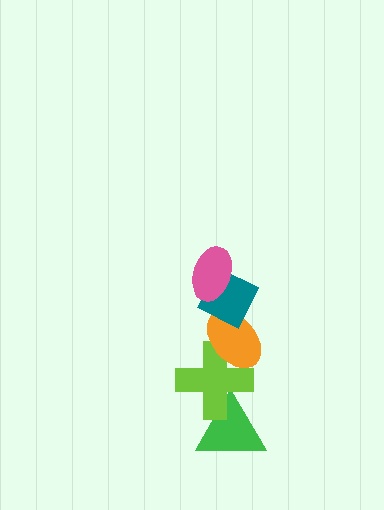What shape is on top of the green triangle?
The lime cross is on top of the green triangle.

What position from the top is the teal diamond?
The teal diamond is 2nd from the top.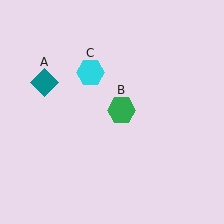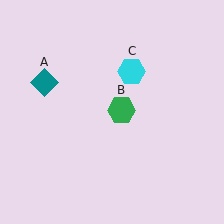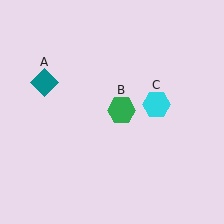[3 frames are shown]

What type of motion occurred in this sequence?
The cyan hexagon (object C) rotated clockwise around the center of the scene.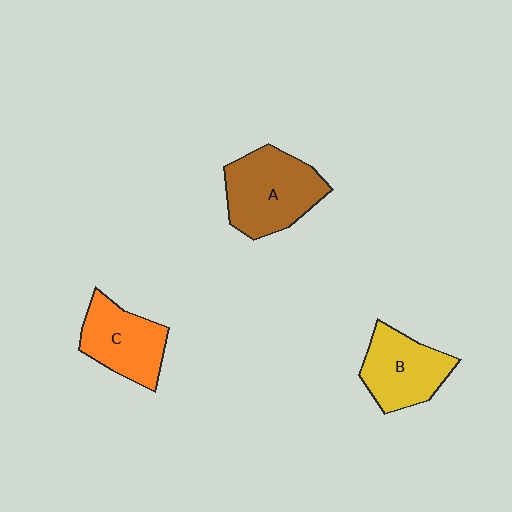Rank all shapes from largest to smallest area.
From largest to smallest: A (brown), B (yellow), C (orange).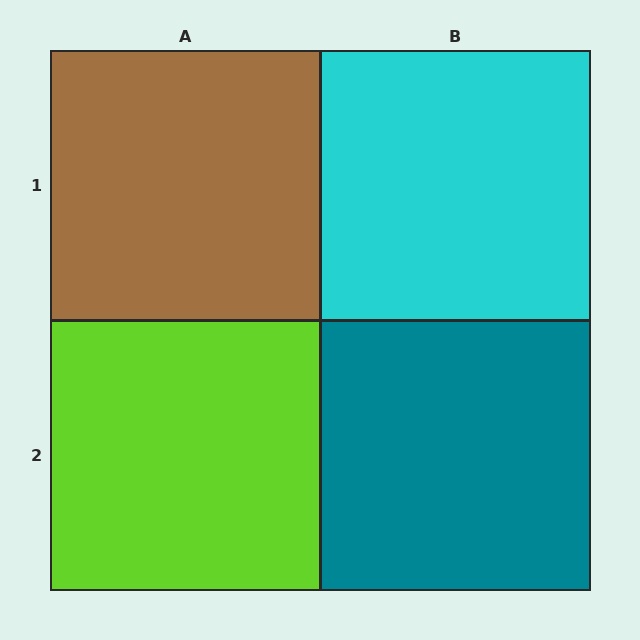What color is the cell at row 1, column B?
Cyan.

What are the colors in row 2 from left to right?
Lime, teal.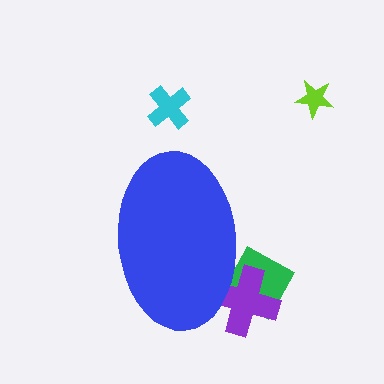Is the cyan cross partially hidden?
No, the cyan cross is fully visible.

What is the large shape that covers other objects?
A blue ellipse.